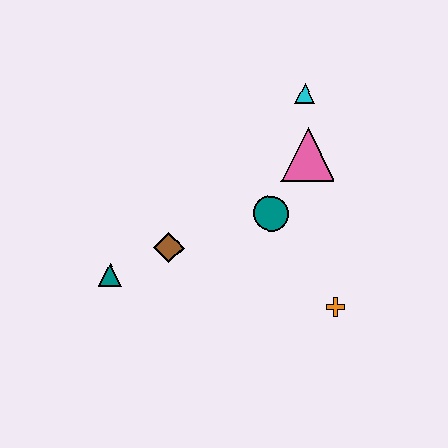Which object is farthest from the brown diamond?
The cyan triangle is farthest from the brown diamond.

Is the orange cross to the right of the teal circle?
Yes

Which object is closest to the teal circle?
The pink triangle is closest to the teal circle.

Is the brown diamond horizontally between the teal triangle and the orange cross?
Yes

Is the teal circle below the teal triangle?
No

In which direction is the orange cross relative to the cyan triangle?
The orange cross is below the cyan triangle.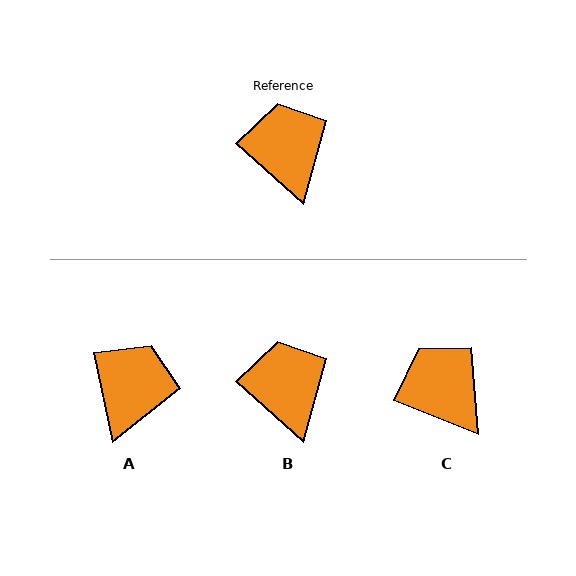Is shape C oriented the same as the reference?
No, it is off by about 20 degrees.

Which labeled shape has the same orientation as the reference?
B.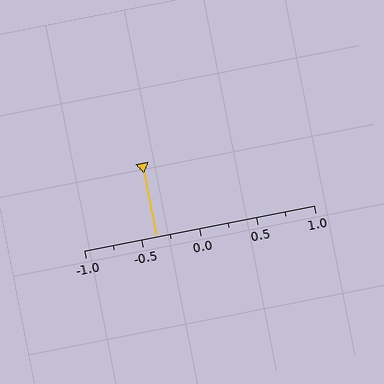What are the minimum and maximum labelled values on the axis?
The axis runs from -1.0 to 1.0.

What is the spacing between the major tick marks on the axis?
The major ticks are spaced 0.5 apart.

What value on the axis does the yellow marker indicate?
The marker indicates approximately -0.38.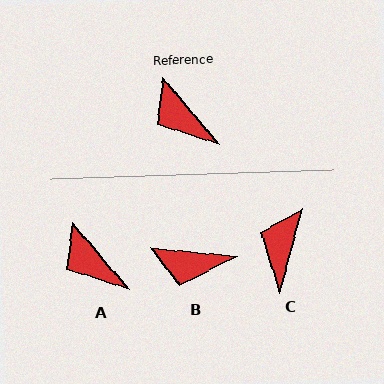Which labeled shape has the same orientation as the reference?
A.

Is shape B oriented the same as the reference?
No, it is off by about 45 degrees.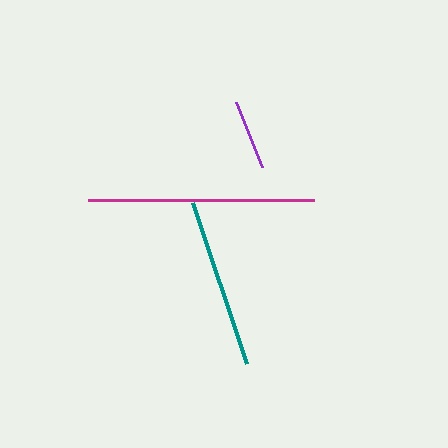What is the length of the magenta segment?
The magenta segment is approximately 226 pixels long.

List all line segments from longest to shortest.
From longest to shortest: magenta, teal, purple.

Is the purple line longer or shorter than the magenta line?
The magenta line is longer than the purple line.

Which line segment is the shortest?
The purple line is the shortest at approximately 70 pixels.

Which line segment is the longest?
The magenta line is the longest at approximately 226 pixels.